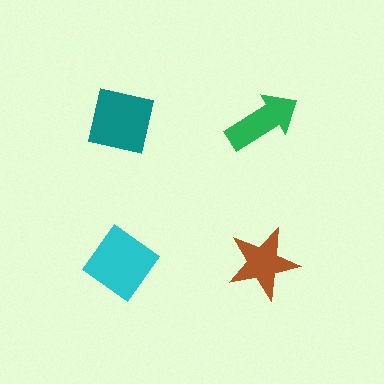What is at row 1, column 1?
A teal square.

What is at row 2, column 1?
A cyan diamond.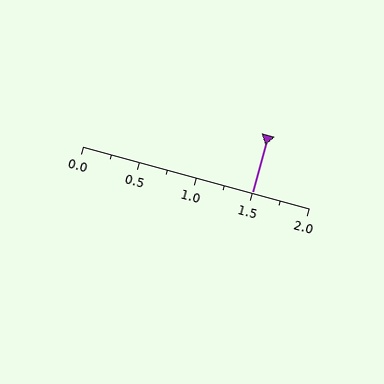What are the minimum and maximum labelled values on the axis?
The axis runs from 0.0 to 2.0.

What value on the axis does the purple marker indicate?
The marker indicates approximately 1.5.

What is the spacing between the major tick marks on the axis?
The major ticks are spaced 0.5 apart.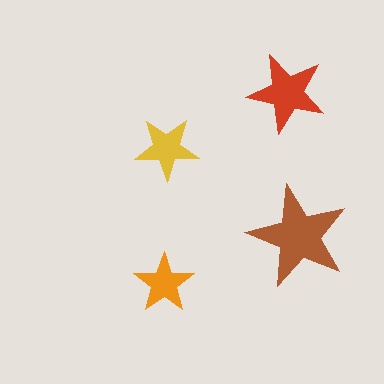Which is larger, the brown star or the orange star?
The brown one.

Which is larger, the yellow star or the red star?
The red one.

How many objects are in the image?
There are 4 objects in the image.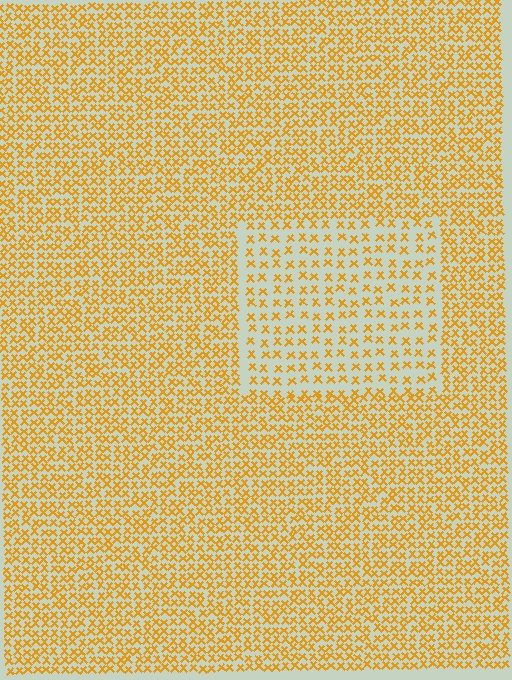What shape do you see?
I see a rectangle.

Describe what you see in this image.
The image contains small orange elements arranged at two different densities. A rectangle-shaped region is visible where the elements are less densely packed than the surrounding area.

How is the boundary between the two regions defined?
The boundary is defined by a change in element density (approximately 2.0x ratio). All elements are the same color, size, and shape.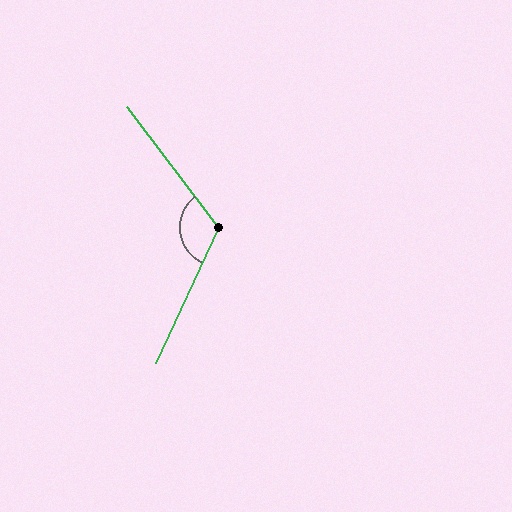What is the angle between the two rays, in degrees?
Approximately 118 degrees.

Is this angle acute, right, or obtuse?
It is obtuse.